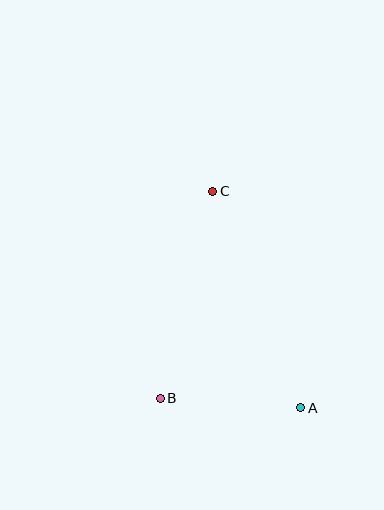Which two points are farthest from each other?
Points A and C are farthest from each other.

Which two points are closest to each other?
Points A and B are closest to each other.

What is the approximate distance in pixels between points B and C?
The distance between B and C is approximately 214 pixels.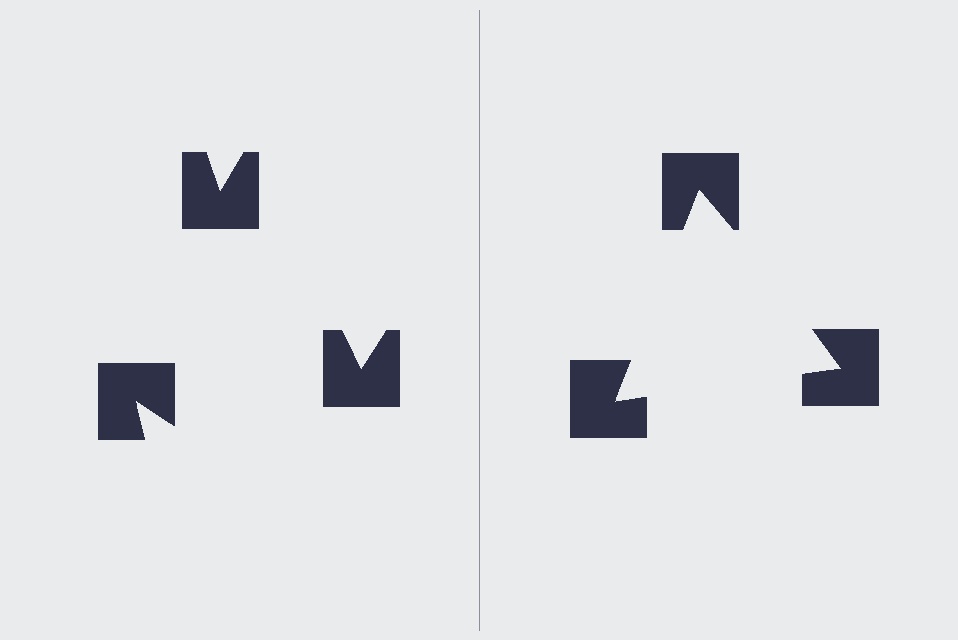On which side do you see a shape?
An illusory triangle appears on the right side. On the left side the wedge cuts are rotated, so no coherent shape forms.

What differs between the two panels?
The notched squares are positioned identically on both sides; only the wedge orientations differ. On the right they align to a triangle; on the left they are misaligned.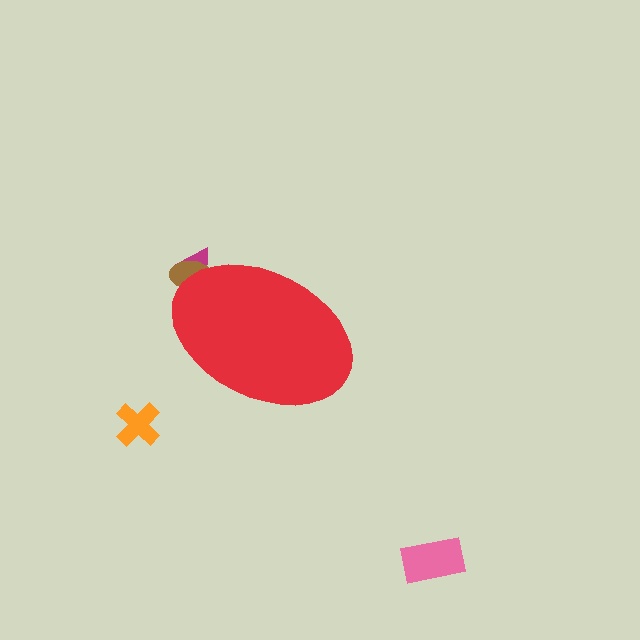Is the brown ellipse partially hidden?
Yes, the brown ellipse is partially hidden behind the red ellipse.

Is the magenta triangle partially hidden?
Yes, the magenta triangle is partially hidden behind the red ellipse.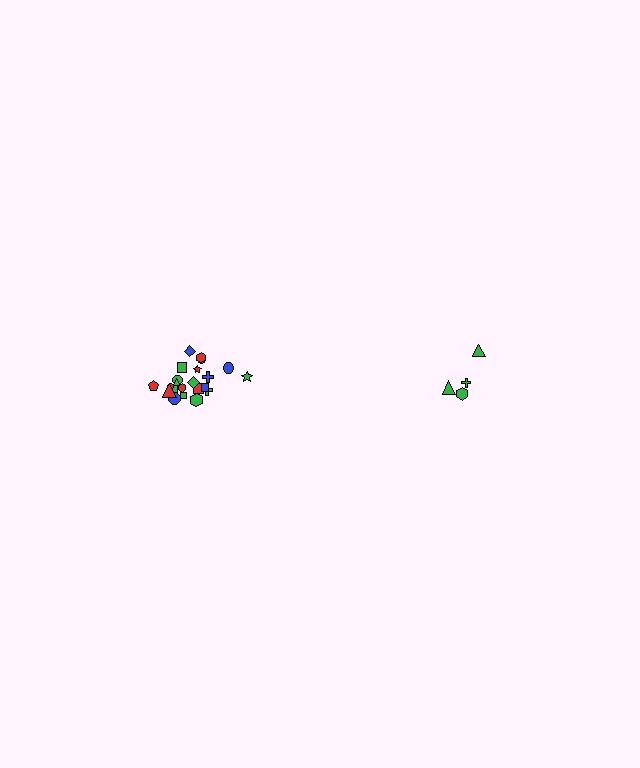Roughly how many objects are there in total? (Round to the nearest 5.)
Roughly 25 objects in total.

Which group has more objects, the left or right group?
The left group.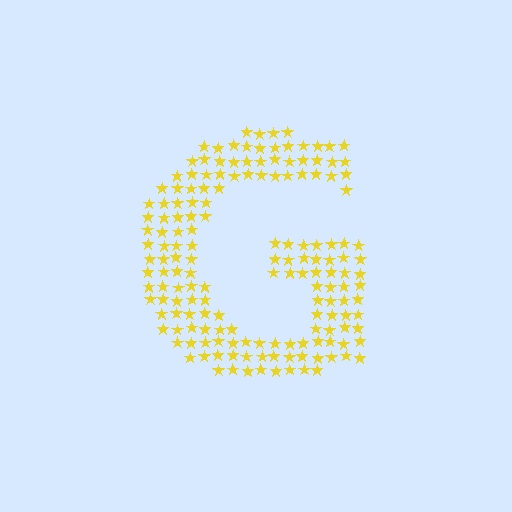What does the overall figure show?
The overall figure shows the letter G.